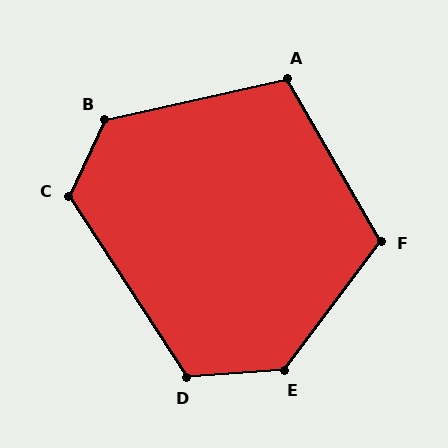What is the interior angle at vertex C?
Approximately 121 degrees (obtuse).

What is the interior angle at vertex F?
Approximately 113 degrees (obtuse).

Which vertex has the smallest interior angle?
A, at approximately 107 degrees.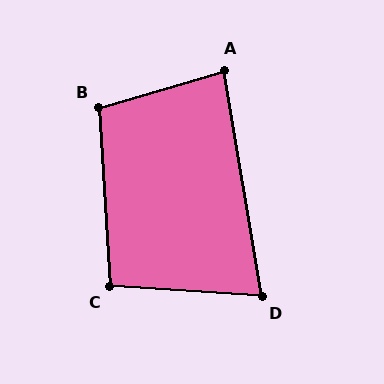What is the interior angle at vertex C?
Approximately 97 degrees (obtuse).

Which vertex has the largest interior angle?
B, at approximately 103 degrees.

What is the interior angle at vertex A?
Approximately 83 degrees (acute).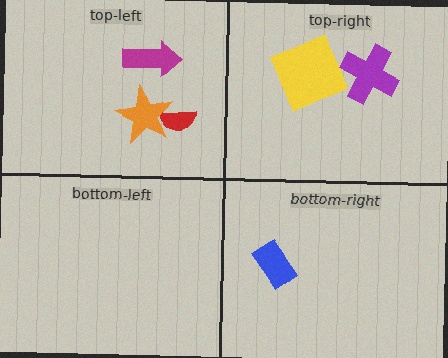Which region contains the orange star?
The top-left region.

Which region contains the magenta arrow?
The top-left region.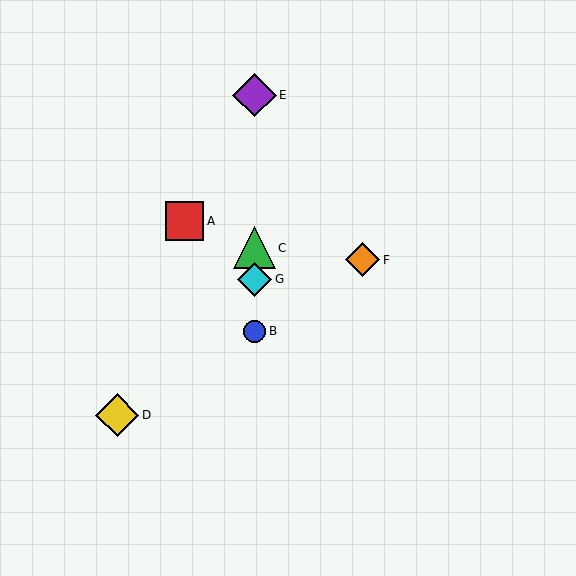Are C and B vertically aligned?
Yes, both are at x≈255.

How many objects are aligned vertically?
4 objects (B, C, E, G) are aligned vertically.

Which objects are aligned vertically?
Objects B, C, E, G are aligned vertically.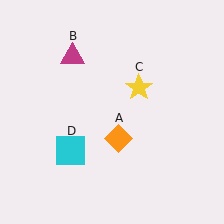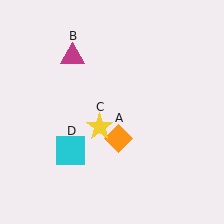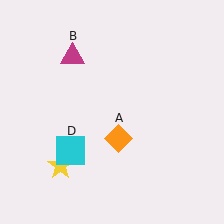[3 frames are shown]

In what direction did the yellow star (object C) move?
The yellow star (object C) moved down and to the left.